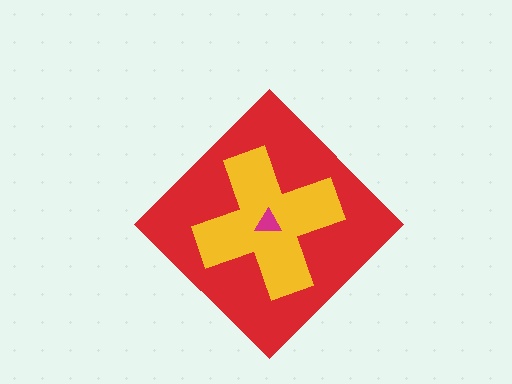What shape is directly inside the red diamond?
The yellow cross.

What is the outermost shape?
The red diamond.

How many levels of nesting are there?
3.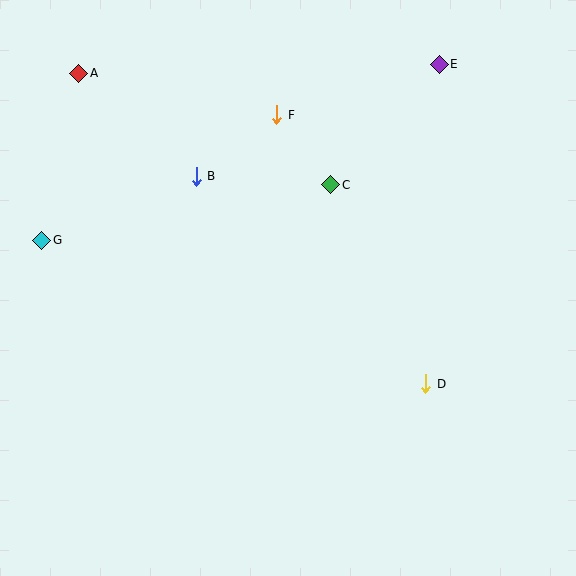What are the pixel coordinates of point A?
Point A is at (79, 73).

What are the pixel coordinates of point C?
Point C is at (331, 185).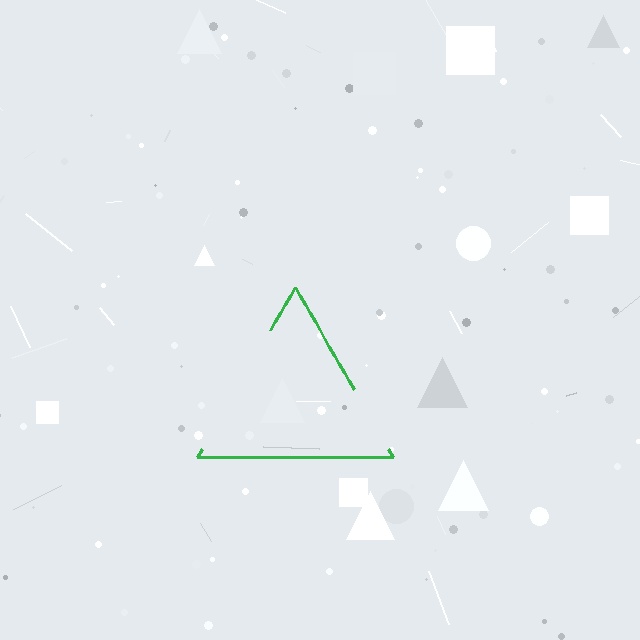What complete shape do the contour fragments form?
The contour fragments form a triangle.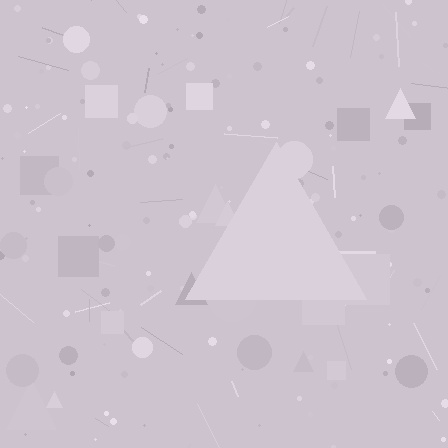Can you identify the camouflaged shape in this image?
The camouflaged shape is a triangle.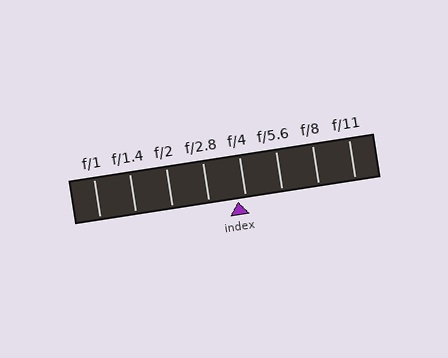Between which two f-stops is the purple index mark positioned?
The index mark is between f/2.8 and f/4.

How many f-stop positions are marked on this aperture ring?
There are 8 f-stop positions marked.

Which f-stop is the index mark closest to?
The index mark is closest to f/4.